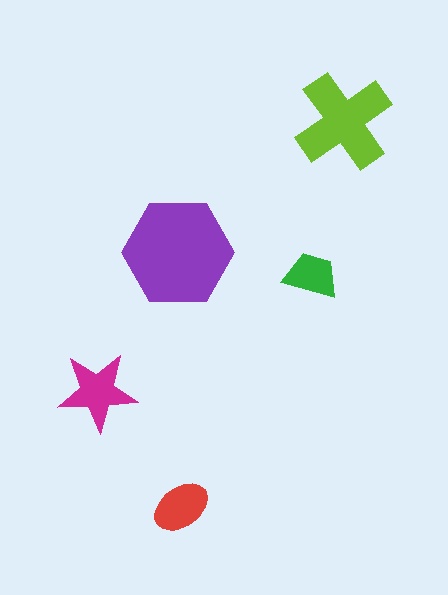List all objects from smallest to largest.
The green trapezoid, the red ellipse, the magenta star, the lime cross, the purple hexagon.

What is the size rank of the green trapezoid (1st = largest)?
5th.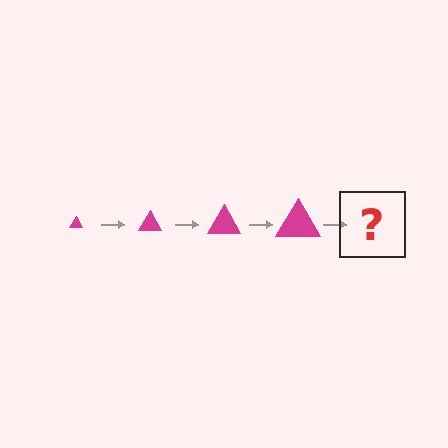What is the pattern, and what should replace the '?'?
The pattern is that the triangle gets progressively larger each step. The '?' should be a magenta triangle, larger than the previous one.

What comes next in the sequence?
The next element should be a magenta triangle, larger than the previous one.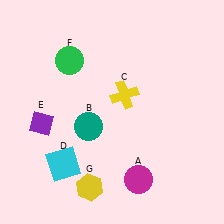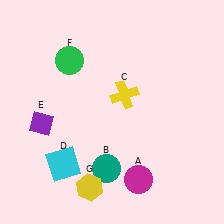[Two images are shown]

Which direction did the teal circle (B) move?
The teal circle (B) moved down.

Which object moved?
The teal circle (B) moved down.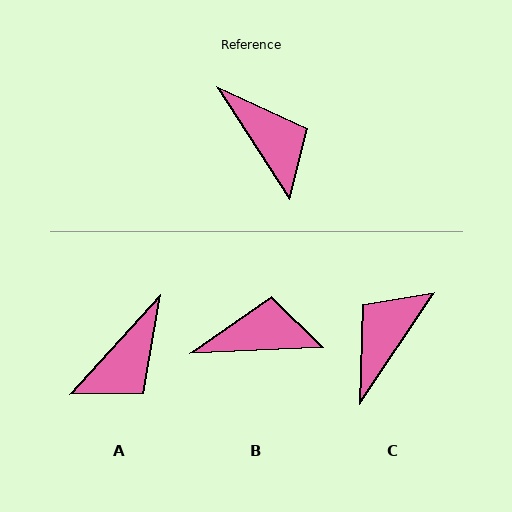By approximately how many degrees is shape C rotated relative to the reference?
Approximately 113 degrees counter-clockwise.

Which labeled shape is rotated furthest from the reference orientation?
C, about 113 degrees away.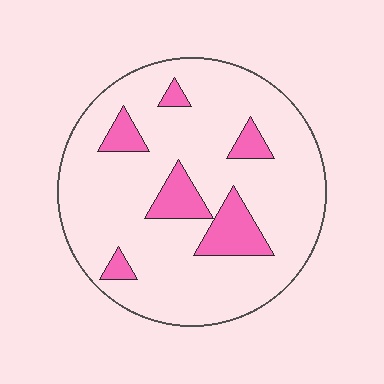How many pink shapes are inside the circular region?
6.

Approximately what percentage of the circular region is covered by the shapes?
Approximately 15%.